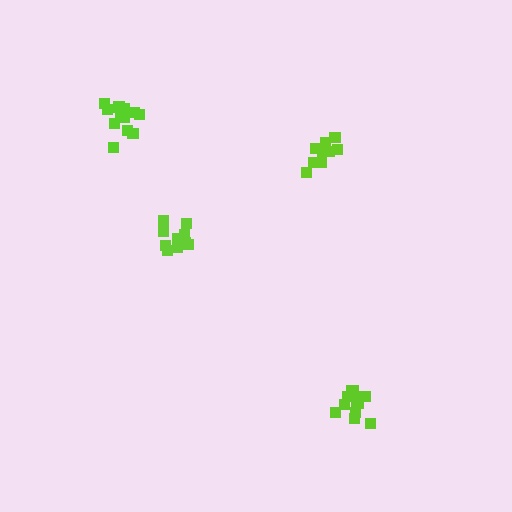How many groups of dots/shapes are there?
There are 4 groups.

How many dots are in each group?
Group 1: 10 dots, Group 2: 14 dots, Group 3: 11 dots, Group 4: 12 dots (47 total).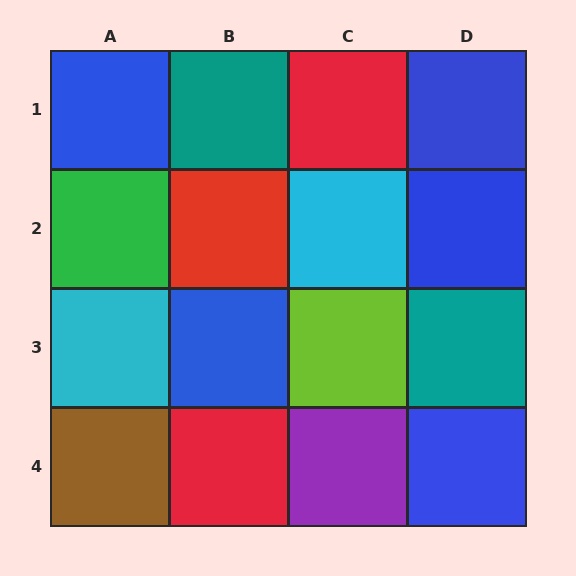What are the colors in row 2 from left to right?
Green, red, cyan, blue.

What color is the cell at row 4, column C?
Purple.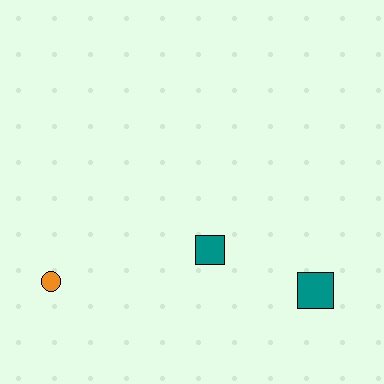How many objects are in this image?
There are 3 objects.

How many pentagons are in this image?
There are no pentagons.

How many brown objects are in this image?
There are no brown objects.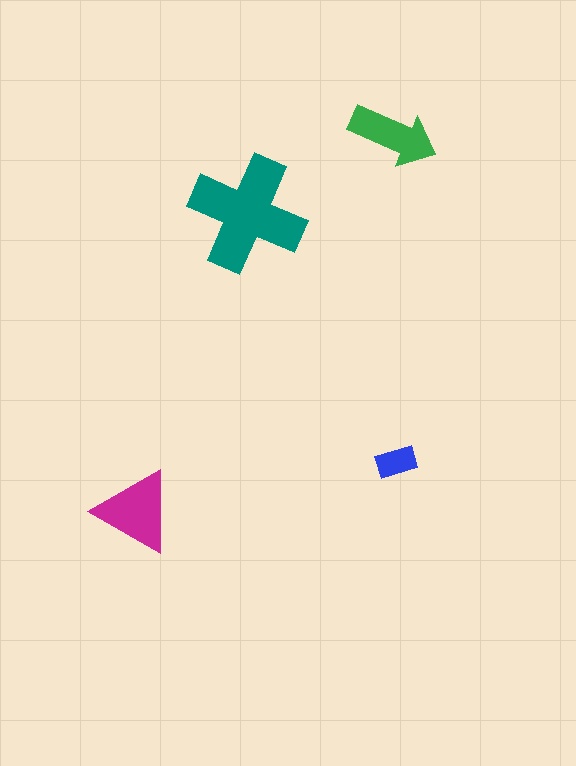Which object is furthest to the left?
The magenta triangle is leftmost.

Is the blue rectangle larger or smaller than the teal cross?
Smaller.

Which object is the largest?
The teal cross.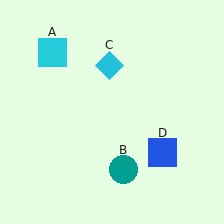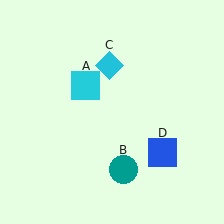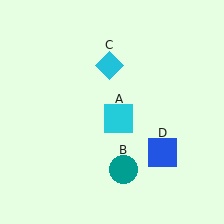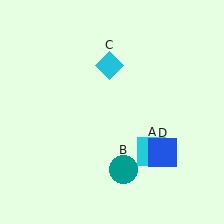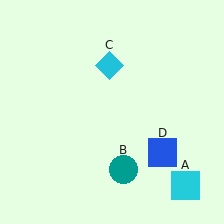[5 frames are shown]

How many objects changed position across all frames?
1 object changed position: cyan square (object A).